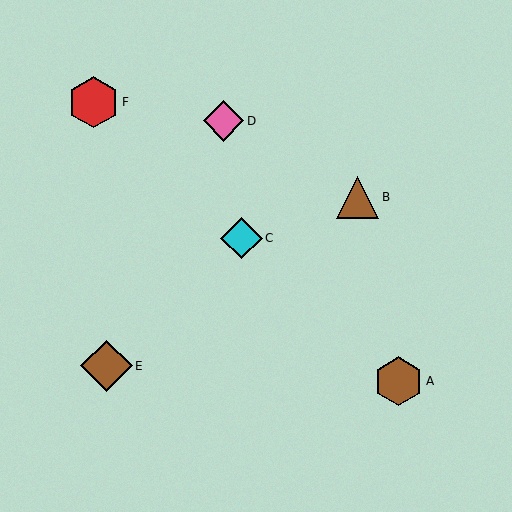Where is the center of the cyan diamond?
The center of the cyan diamond is at (241, 238).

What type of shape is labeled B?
Shape B is a brown triangle.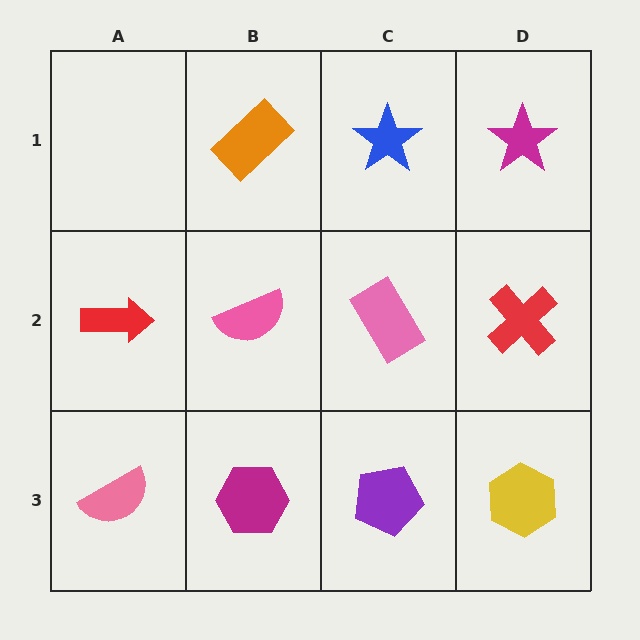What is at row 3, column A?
A pink semicircle.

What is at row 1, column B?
An orange rectangle.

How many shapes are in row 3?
4 shapes.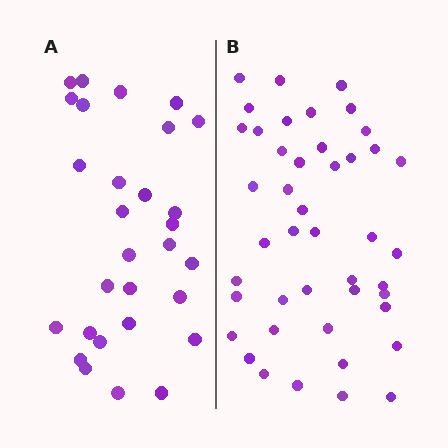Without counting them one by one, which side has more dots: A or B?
Region B (the right region) has more dots.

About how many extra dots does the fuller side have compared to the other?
Region B has approximately 15 more dots than region A.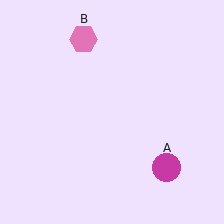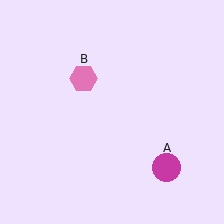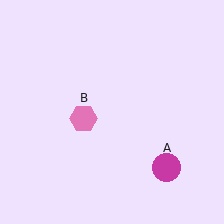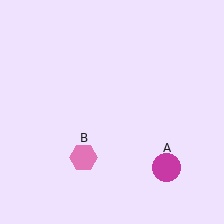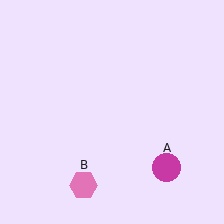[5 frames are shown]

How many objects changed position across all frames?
1 object changed position: pink hexagon (object B).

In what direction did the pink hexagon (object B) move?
The pink hexagon (object B) moved down.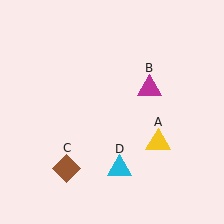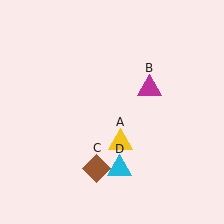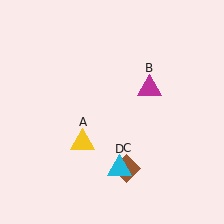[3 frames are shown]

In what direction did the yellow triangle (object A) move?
The yellow triangle (object A) moved left.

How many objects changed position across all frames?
2 objects changed position: yellow triangle (object A), brown diamond (object C).